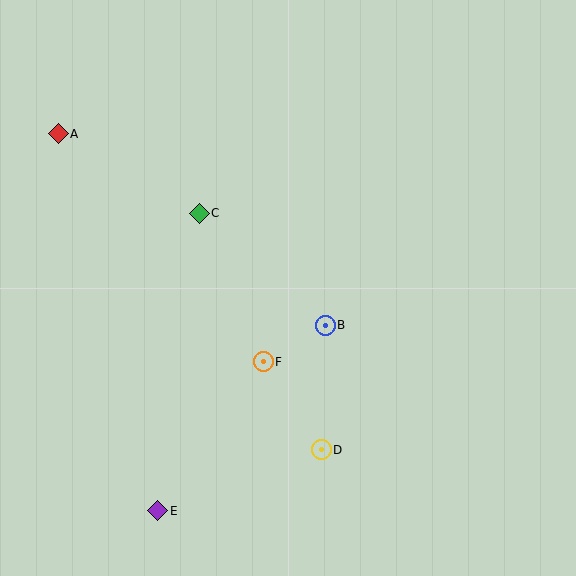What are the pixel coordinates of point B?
Point B is at (325, 325).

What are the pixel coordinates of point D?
Point D is at (321, 450).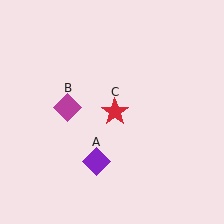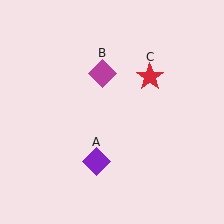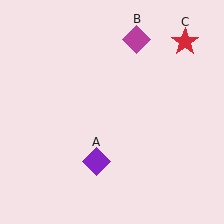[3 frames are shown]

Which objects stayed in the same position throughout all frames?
Purple diamond (object A) remained stationary.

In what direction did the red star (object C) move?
The red star (object C) moved up and to the right.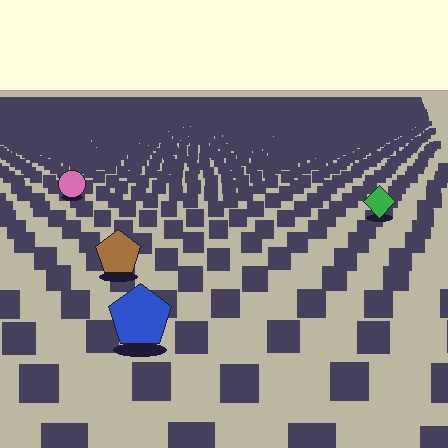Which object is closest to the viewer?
The blue pentagon is closest. The texture marks near it are larger and more spread out.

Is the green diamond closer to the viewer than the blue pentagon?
No. The blue pentagon is closer — you can tell from the texture gradient: the ground texture is coarser near it.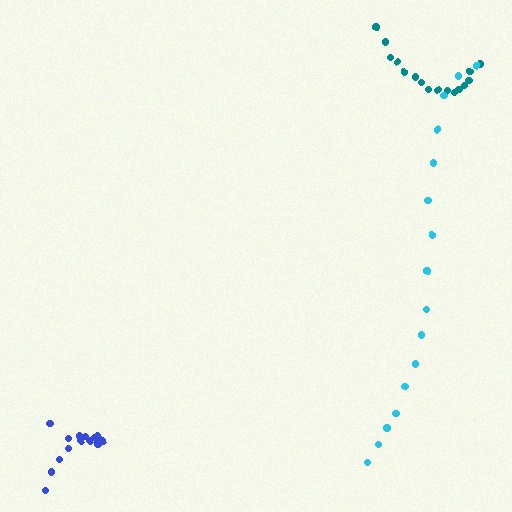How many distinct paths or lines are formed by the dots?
There are 3 distinct paths.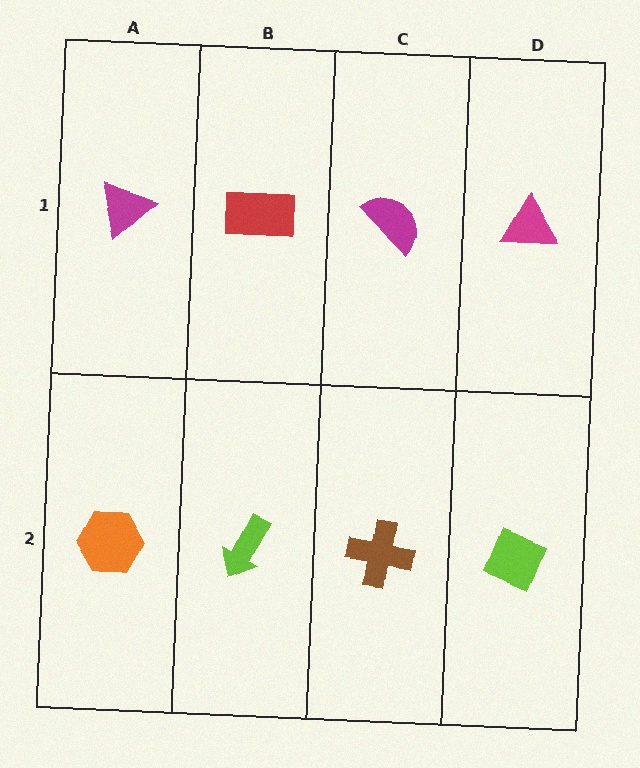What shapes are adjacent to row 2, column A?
A magenta triangle (row 1, column A), a lime arrow (row 2, column B).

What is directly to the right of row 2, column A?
A lime arrow.